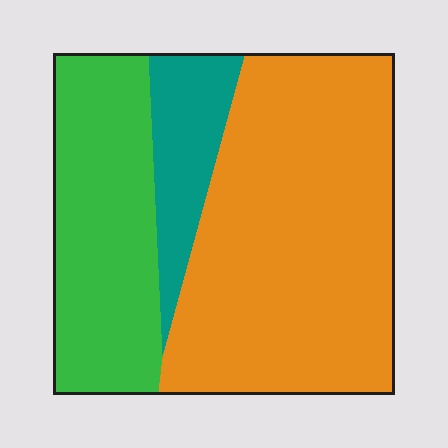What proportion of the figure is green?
Green takes up about one third (1/3) of the figure.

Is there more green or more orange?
Orange.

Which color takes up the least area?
Teal, at roughly 15%.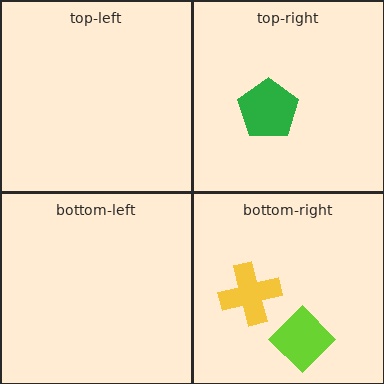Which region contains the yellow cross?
The bottom-right region.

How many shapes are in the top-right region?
1.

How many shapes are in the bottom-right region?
2.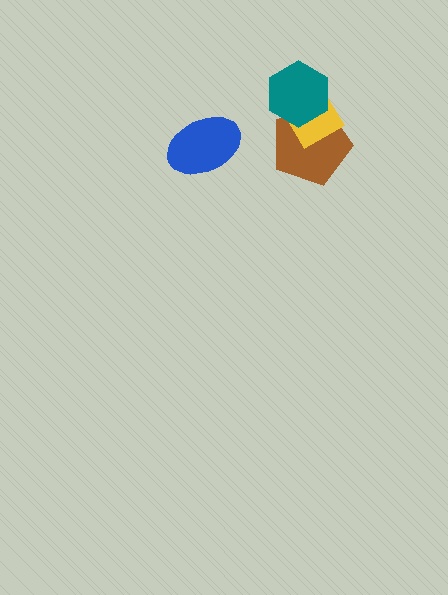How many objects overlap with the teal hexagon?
2 objects overlap with the teal hexagon.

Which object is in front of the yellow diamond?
The teal hexagon is in front of the yellow diamond.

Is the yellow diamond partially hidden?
Yes, it is partially covered by another shape.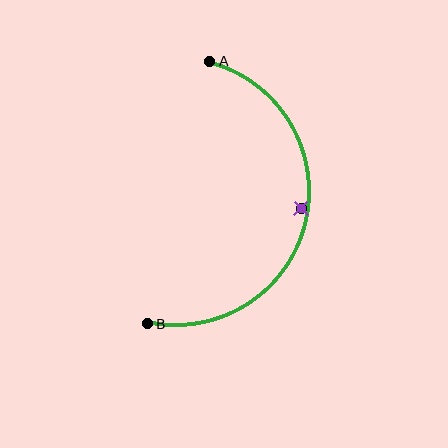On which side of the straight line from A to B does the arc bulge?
The arc bulges to the right of the straight line connecting A and B.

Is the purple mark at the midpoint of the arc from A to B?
No — the purple mark does not lie on the arc at all. It sits slightly inside the curve.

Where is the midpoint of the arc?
The arc midpoint is the point on the curve farthest from the straight line joining A and B. It sits to the right of that line.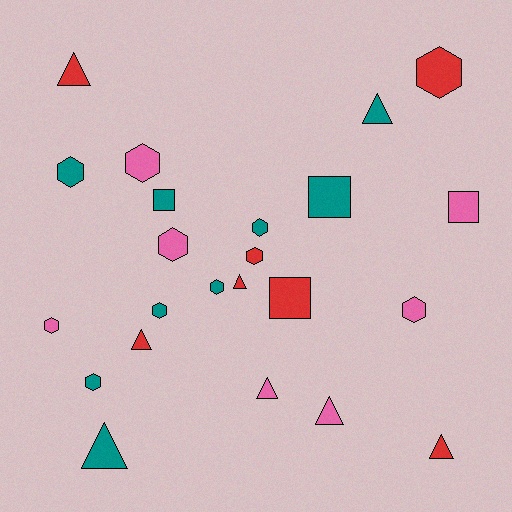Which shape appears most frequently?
Hexagon, with 11 objects.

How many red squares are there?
There is 1 red square.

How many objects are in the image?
There are 23 objects.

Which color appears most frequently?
Teal, with 9 objects.